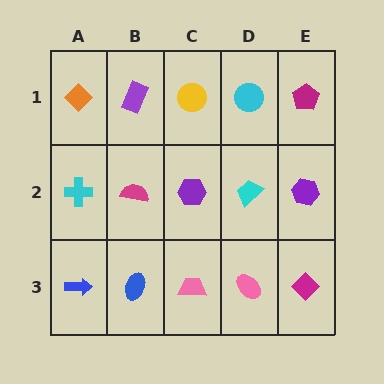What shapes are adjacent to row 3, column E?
A purple hexagon (row 2, column E), a pink ellipse (row 3, column D).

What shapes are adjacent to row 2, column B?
A purple rectangle (row 1, column B), a blue ellipse (row 3, column B), a cyan cross (row 2, column A), a purple hexagon (row 2, column C).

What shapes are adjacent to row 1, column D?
A cyan trapezoid (row 2, column D), a yellow circle (row 1, column C), a magenta pentagon (row 1, column E).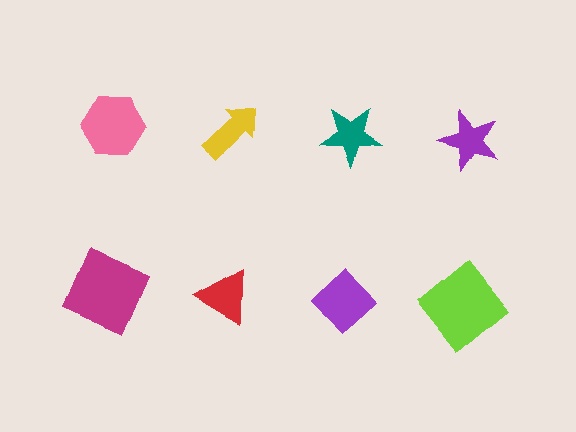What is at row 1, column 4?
A purple star.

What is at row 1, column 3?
A teal star.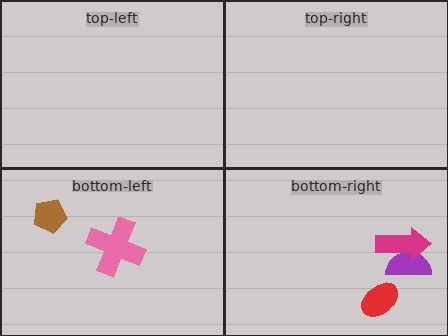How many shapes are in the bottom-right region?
3.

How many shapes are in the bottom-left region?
2.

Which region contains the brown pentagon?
The bottom-left region.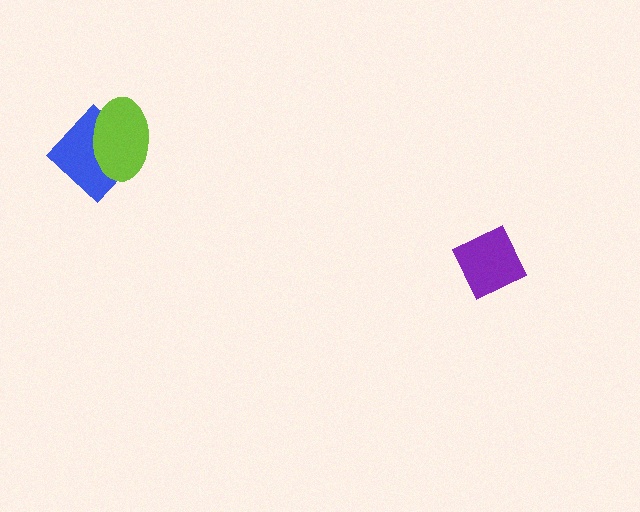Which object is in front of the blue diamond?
The lime ellipse is in front of the blue diamond.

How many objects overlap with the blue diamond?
1 object overlaps with the blue diamond.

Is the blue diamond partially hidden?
Yes, it is partially covered by another shape.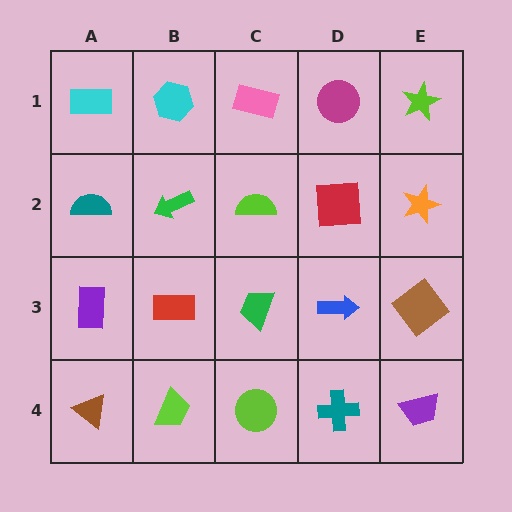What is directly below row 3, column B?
A lime trapezoid.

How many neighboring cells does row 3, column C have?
4.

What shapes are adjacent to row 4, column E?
A brown diamond (row 3, column E), a teal cross (row 4, column D).